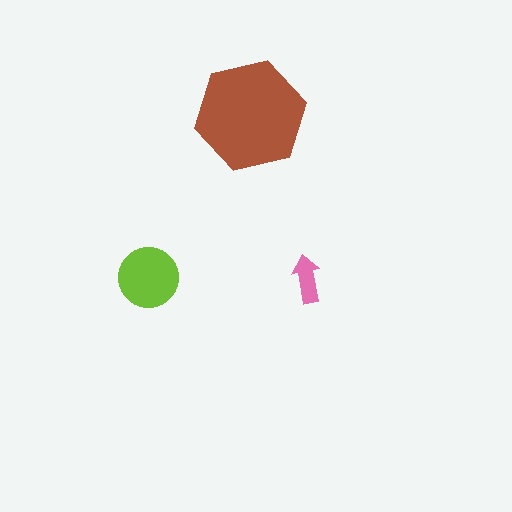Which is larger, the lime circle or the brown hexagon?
The brown hexagon.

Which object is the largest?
The brown hexagon.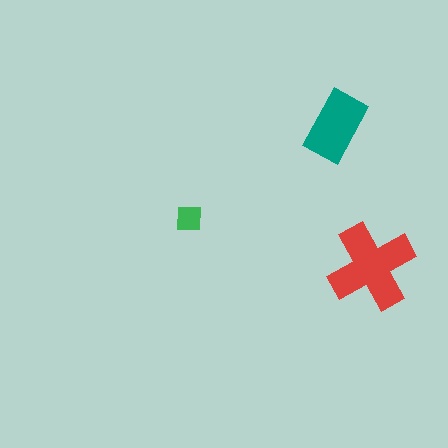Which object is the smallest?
The green square.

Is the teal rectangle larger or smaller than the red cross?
Smaller.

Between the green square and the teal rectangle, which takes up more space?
The teal rectangle.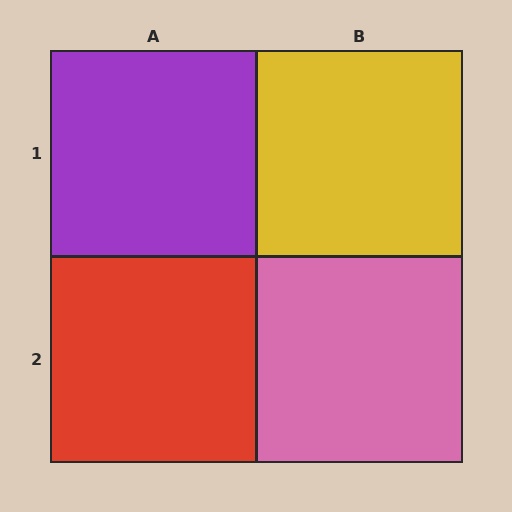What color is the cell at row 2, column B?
Pink.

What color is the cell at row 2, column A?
Red.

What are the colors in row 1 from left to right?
Purple, yellow.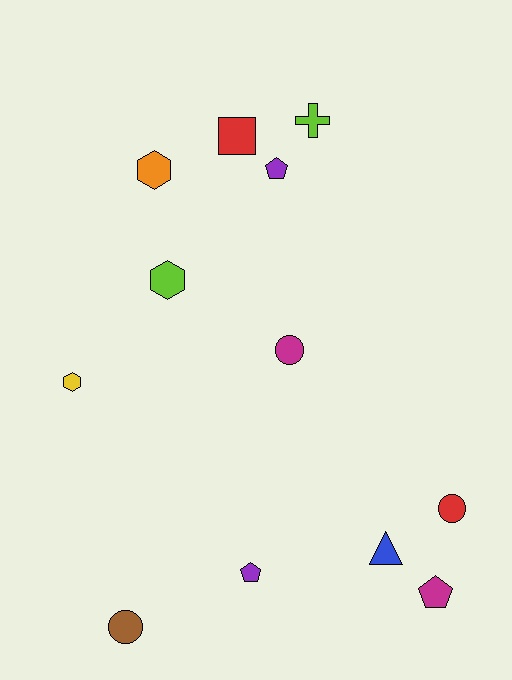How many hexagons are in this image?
There are 3 hexagons.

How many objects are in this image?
There are 12 objects.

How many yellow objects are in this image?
There is 1 yellow object.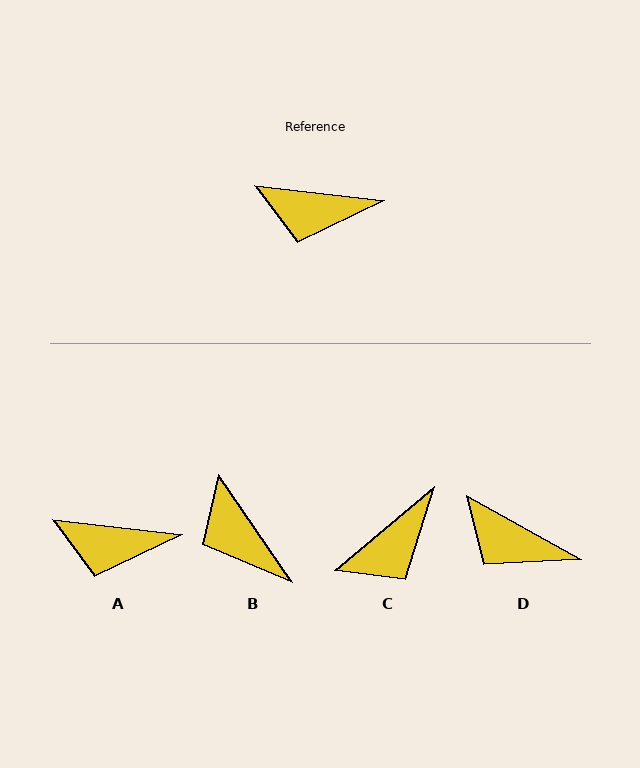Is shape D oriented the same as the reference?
No, it is off by about 23 degrees.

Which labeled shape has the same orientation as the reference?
A.